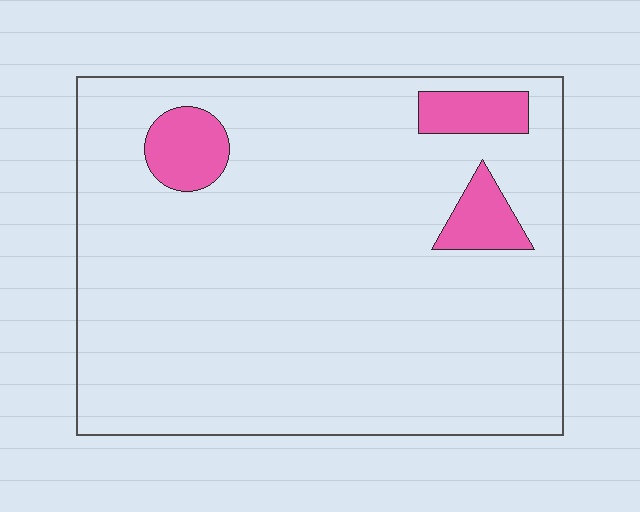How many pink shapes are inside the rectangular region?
3.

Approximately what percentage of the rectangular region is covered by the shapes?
Approximately 10%.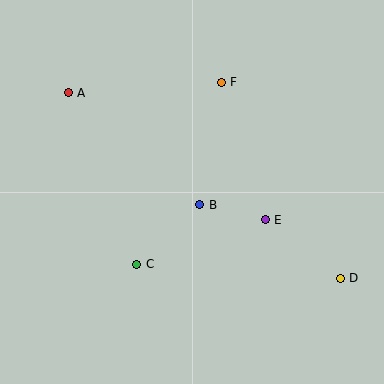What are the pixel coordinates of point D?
Point D is at (340, 278).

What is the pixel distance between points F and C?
The distance between F and C is 201 pixels.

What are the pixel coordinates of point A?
Point A is at (68, 93).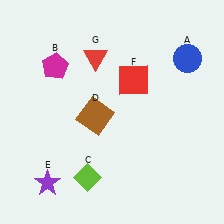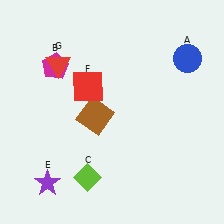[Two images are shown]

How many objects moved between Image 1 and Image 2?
2 objects moved between the two images.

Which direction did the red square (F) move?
The red square (F) moved left.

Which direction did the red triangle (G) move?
The red triangle (G) moved left.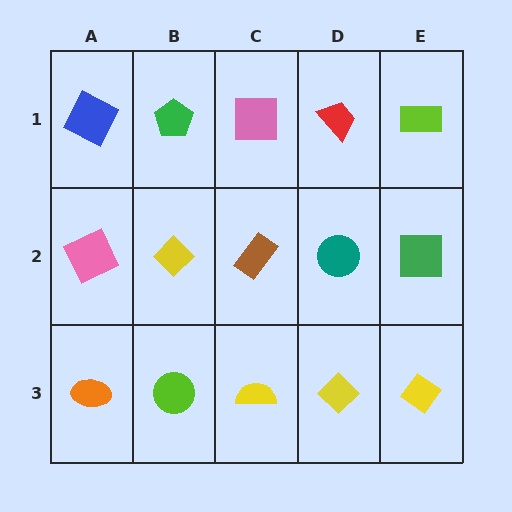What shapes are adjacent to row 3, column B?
A yellow diamond (row 2, column B), an orange ellipse (row 3, column A), a yellow semicircle (row 3, column C).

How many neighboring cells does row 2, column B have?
4.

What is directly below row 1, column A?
A pink square.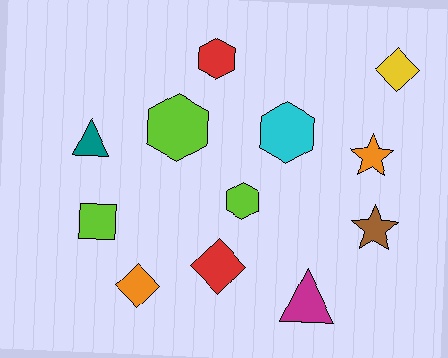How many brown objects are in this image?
There is 1 brown object.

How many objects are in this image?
There are 12 objects.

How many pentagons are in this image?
There are no pentagons.